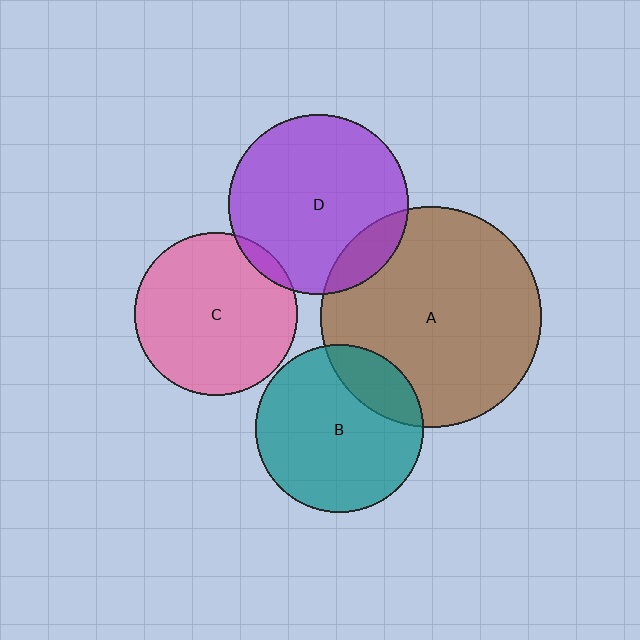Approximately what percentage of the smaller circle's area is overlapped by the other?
Approximately 5%.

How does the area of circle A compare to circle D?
Approximately 1.5 times.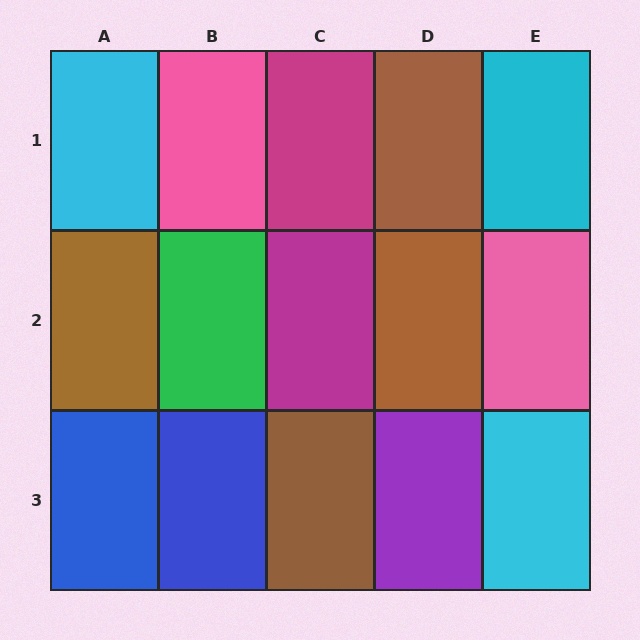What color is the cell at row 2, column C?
Magenta.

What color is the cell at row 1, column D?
Brown.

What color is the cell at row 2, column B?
Green.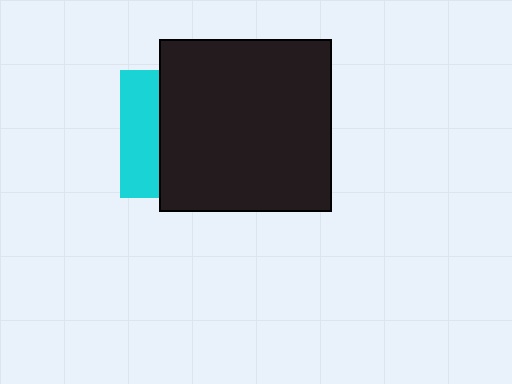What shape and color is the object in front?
The object in front is a black square.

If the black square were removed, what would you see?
You would see the complete cyan square.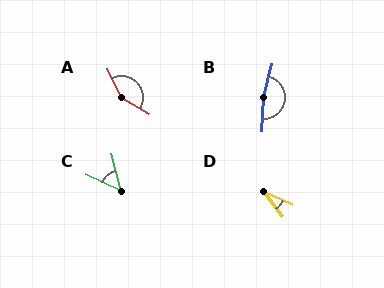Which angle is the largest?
B, at approximately 169 degrees.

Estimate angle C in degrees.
Approximately 51 degrees.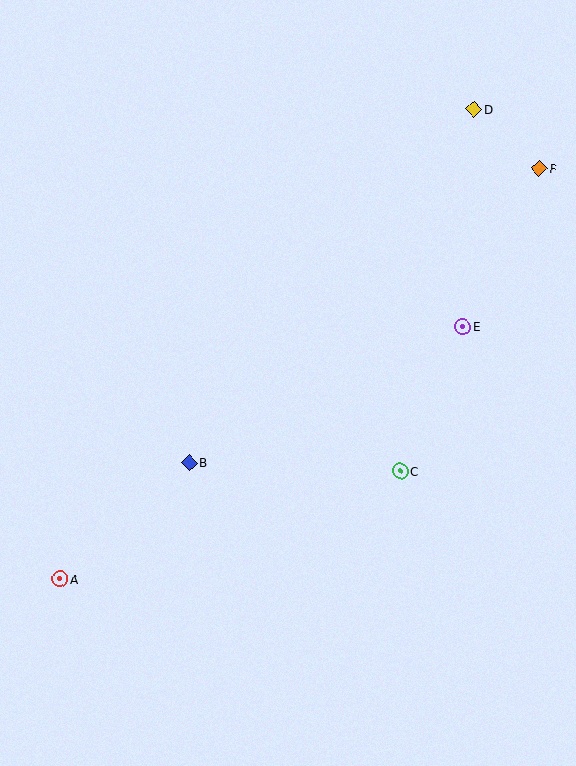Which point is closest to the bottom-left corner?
Point A is closest to the bottom-left corner.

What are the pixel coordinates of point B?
Point B is at (189, 462).